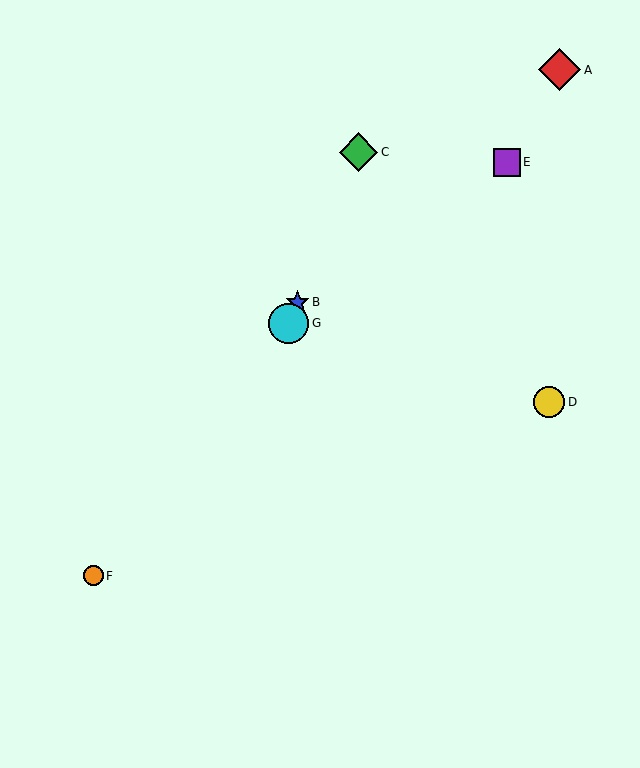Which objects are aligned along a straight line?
Objects B, C, G are aligned along a straight line.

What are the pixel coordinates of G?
Object G is at (289, 323).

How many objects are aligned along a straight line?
3 objects (B, C, G) are aligned along a straight line.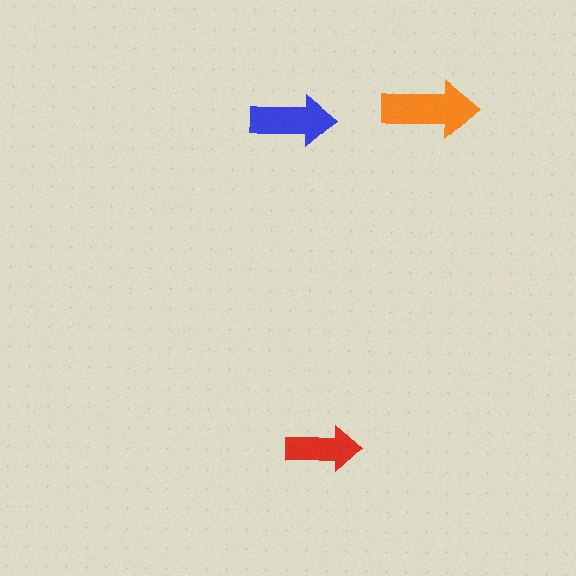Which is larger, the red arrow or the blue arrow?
The blue one.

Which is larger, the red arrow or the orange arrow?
The orange one.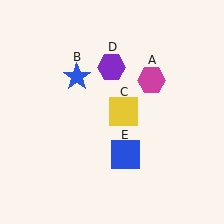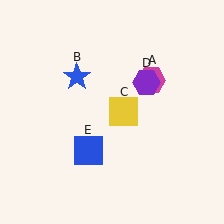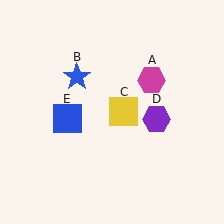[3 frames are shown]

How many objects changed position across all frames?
2 objects changed position: purple hexagon (object D), blue square (object E).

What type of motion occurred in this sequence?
The purple hexagon (object D), blue square (object E) rotated clockwise around the center of the scene.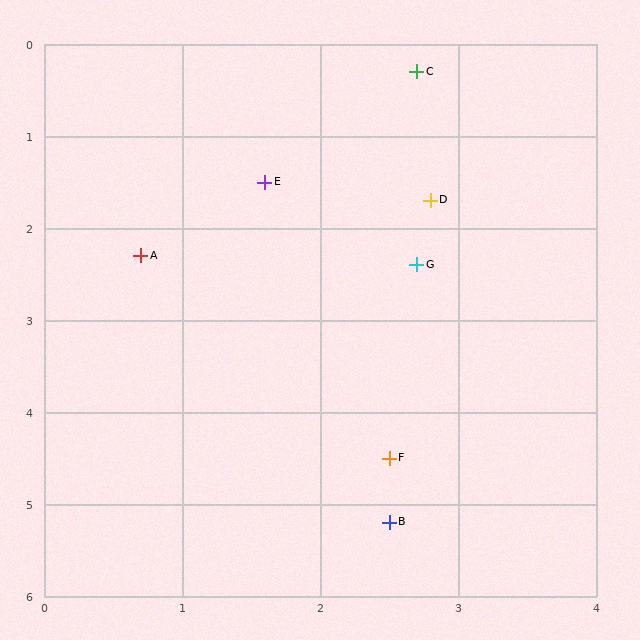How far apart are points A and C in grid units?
Points A and C are about 2.8 grid units apart.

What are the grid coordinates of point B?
Point B is at approximately (2.5, 5.2).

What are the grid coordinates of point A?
Point A is at approximately (0.7, 2.3).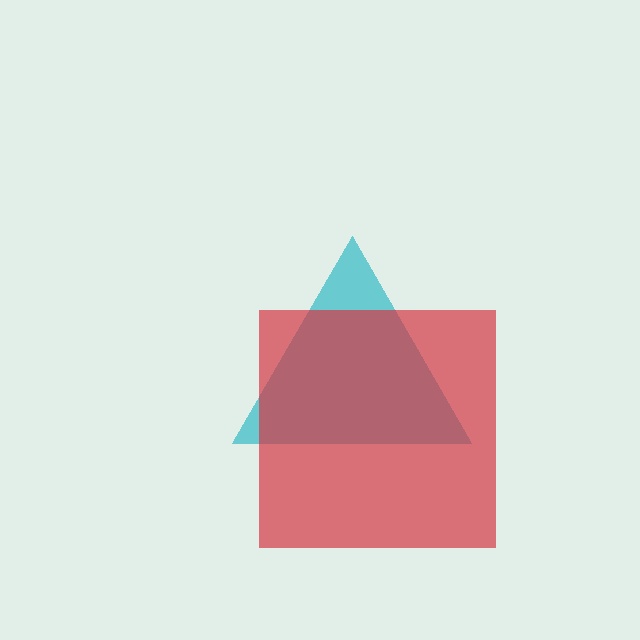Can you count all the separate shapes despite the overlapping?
Yes, there are 2 separate shapes.